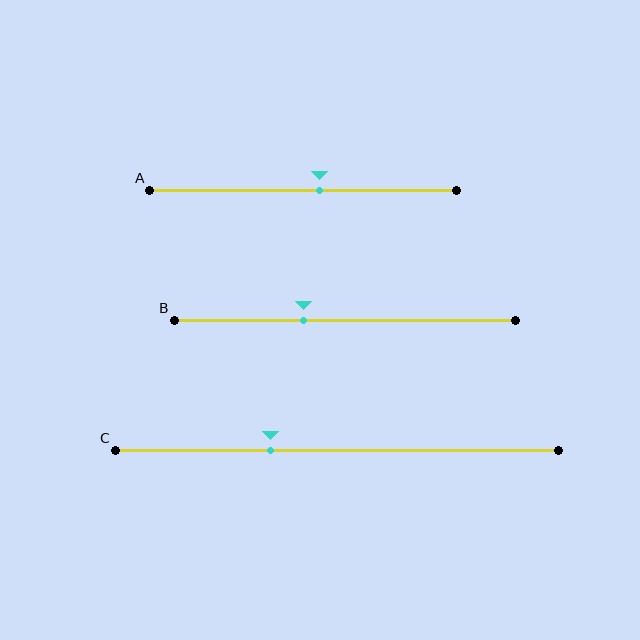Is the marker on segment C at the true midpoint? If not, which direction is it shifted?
No, the marker on segment C is shifted to the left by about 15% of the segment length.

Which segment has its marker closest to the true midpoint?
Segment A has its marker closest to the true midpoint.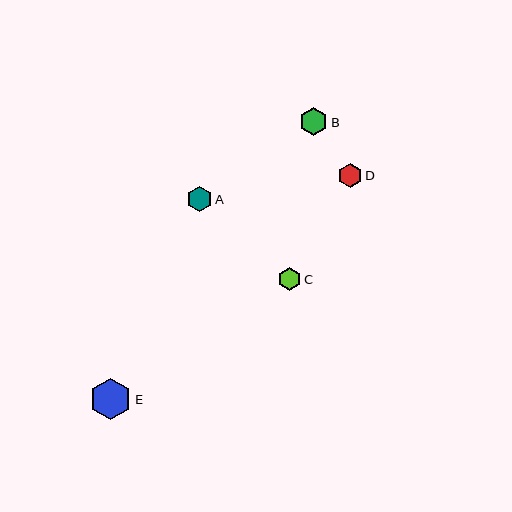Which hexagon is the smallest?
Hexagon C is the smallest with a size of approximately 23 pixels.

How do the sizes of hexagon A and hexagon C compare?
Hexagon A and hexagon C are approximately the same size.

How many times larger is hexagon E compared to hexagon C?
Hexagon E is approximately 1.8 times the size of hexagon C.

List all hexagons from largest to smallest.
From largest to smallest: E, B, A, D, C.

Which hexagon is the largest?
Hexagon E is the largest with a size of approximately 42 pixels.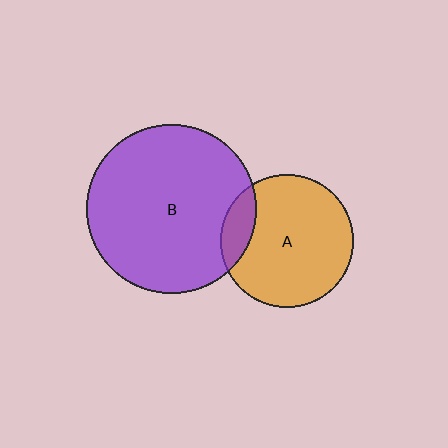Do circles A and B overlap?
Yes.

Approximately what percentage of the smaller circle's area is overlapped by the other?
Approximately 15%.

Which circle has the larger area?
Circle B (purple).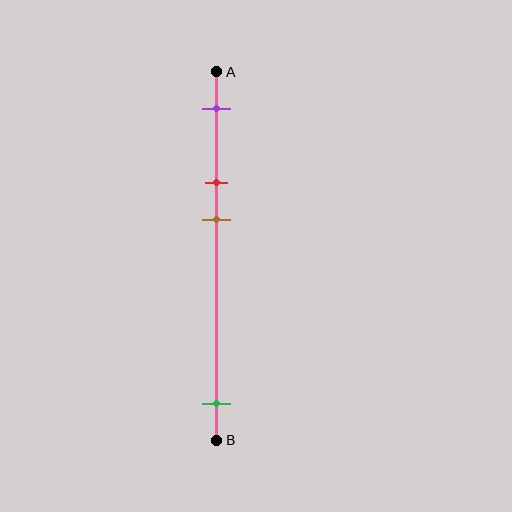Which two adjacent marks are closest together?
The red and brown marks are the closest adjacent pair.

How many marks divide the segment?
There are 4 marks dividing the segment.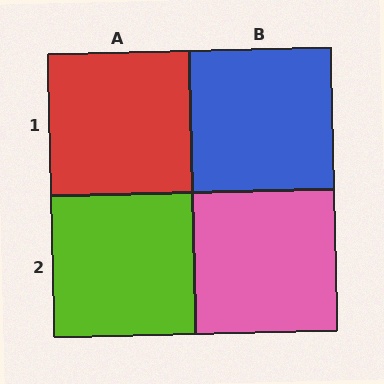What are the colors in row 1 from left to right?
Red, blue.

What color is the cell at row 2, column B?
Pink.